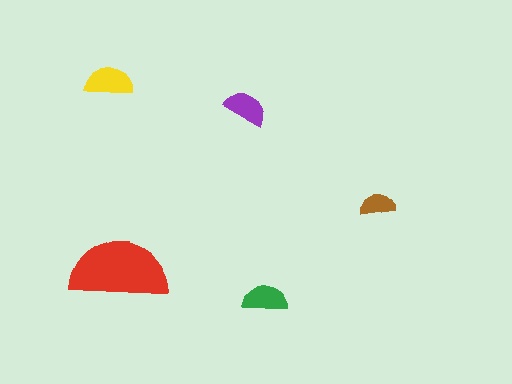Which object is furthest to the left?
The yellow semicircle is leftmost.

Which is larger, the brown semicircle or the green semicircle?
The green one.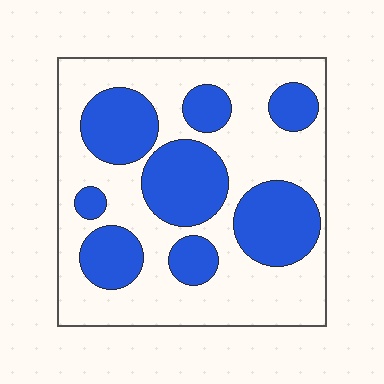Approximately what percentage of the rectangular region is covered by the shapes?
Approximately 35%.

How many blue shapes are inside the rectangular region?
8.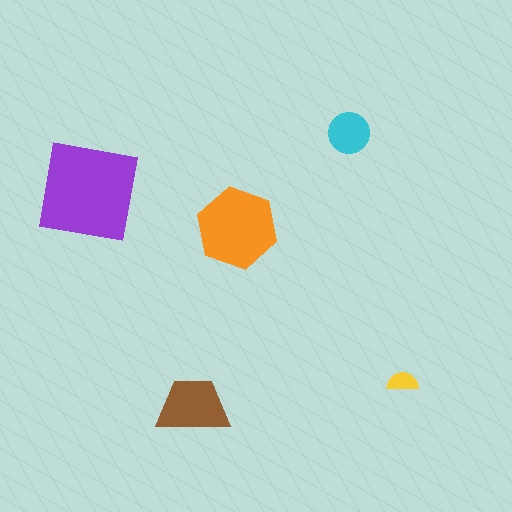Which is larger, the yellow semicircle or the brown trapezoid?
The brown trapezoid.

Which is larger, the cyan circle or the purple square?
The purple square.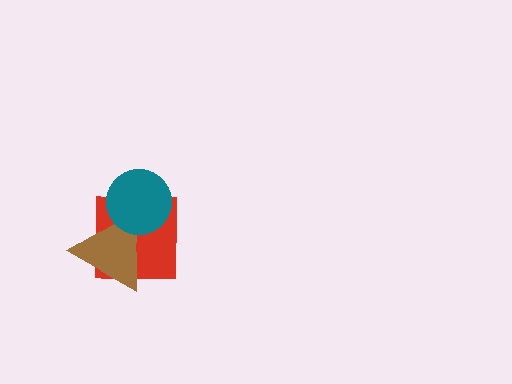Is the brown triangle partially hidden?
Yes, it is partially covered by another shape.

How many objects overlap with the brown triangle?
2 objects overlap with the brown triangle.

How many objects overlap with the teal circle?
2 objects overlap with the teal circle.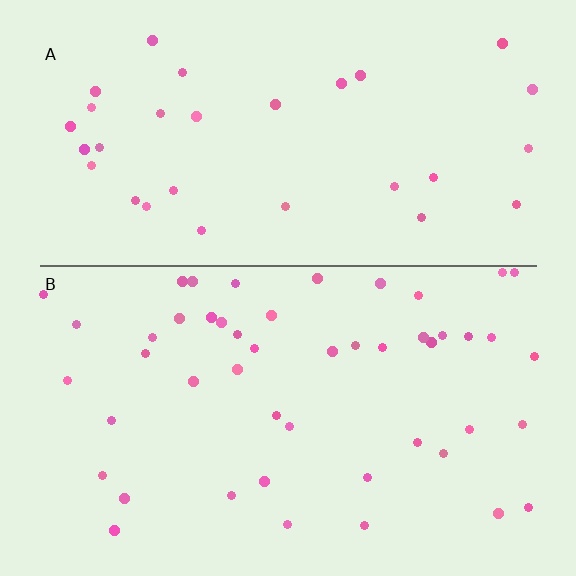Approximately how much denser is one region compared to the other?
Approximately 1.6× — region B over region A.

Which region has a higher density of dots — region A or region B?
B (the bottom).